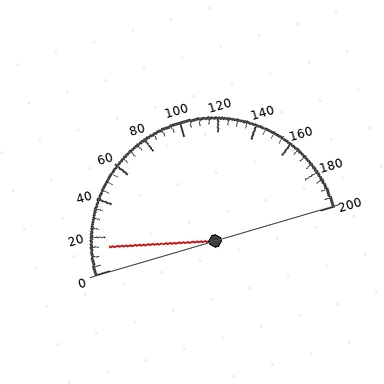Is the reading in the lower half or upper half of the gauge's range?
The reading is in the lower half of the range (0 to 200).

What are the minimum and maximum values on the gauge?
The gauge ranges from 0 to 200.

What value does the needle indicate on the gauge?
The needle indicates approximately 15.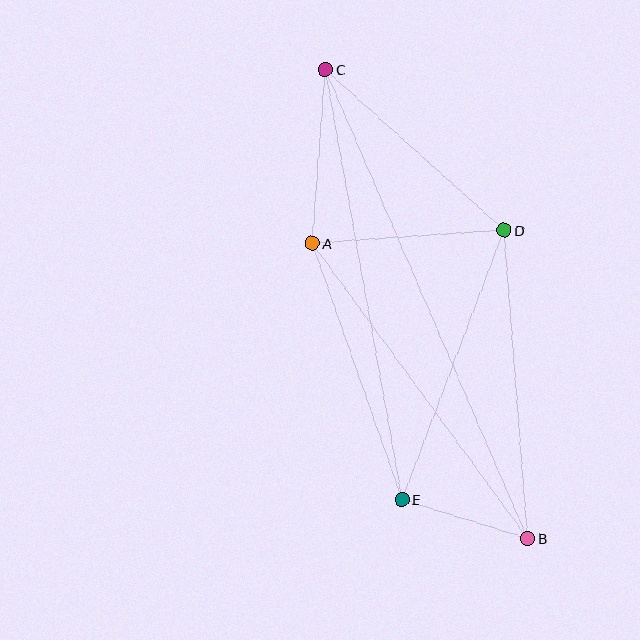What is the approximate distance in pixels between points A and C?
The distance between A and C is approximately 174 pixels.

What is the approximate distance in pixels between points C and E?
The distance between C and E is approximately 437 pixels.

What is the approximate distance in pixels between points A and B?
The distance between A and B is approximately 365 pixels.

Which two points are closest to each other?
Points B and E are closest to each other.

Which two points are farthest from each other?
Points B and C are farthest from each other.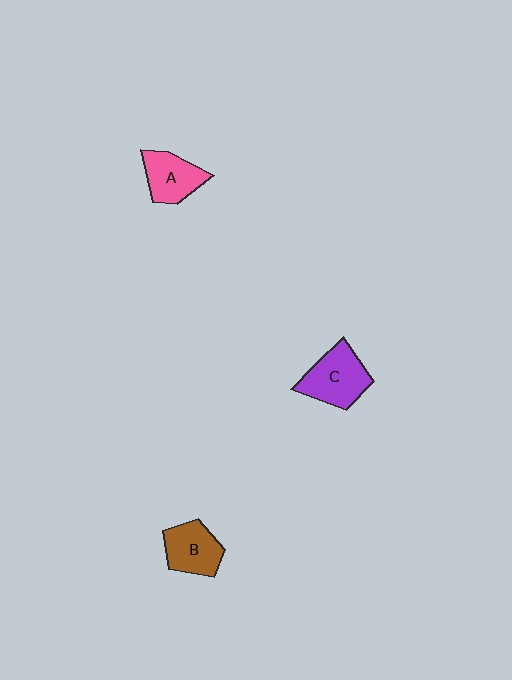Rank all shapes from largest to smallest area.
From largest to smallest: C (purple), B (brown), A (pink).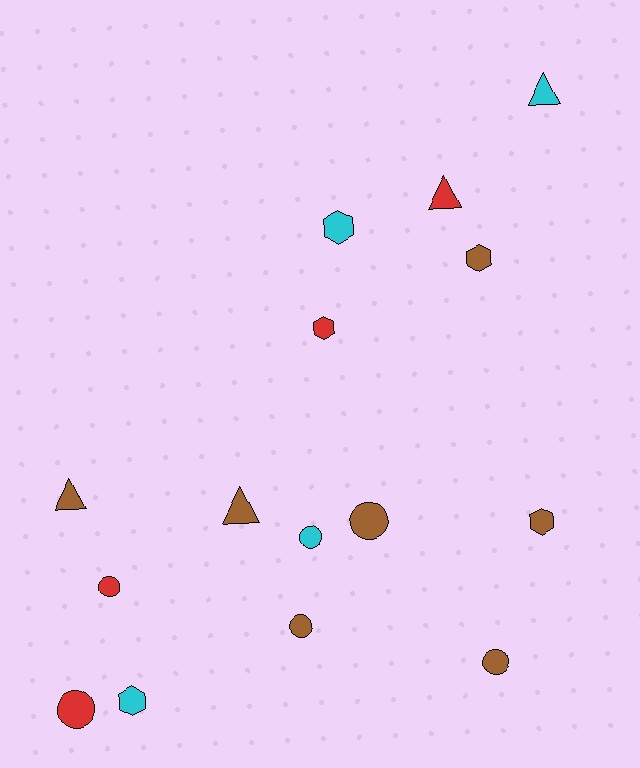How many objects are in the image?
There are 15 objects.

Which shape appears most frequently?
Circle, with 6 objects.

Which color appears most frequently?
Brown, with 7 objects.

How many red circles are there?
There are 2 red circles.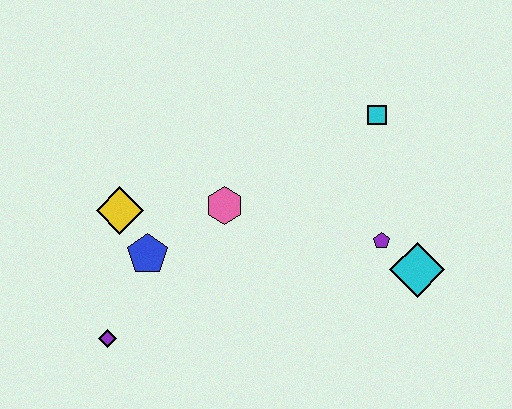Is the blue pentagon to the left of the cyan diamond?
Yes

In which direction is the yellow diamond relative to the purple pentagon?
The yellow diamond is to the left of the purple pentagon.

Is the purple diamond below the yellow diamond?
Yes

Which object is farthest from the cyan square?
The purple diamond is farthest from the cyan square.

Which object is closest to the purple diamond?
The blue pentagon is closest to the purple diamond.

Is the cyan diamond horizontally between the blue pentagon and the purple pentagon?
No